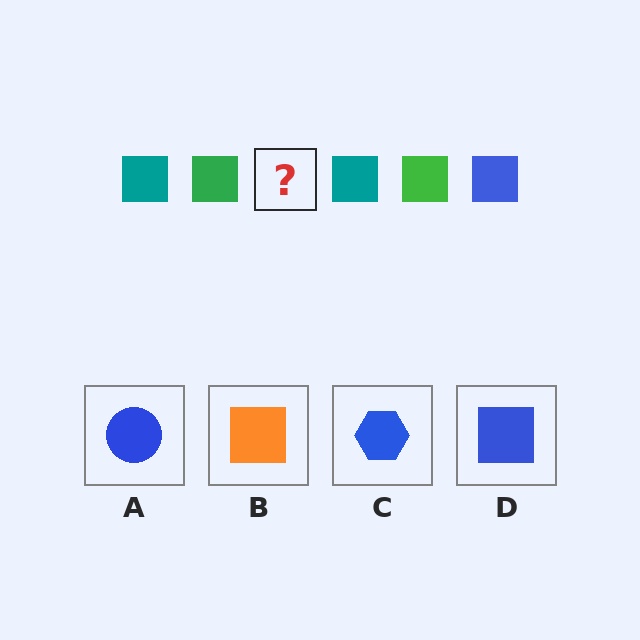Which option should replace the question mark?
Option D.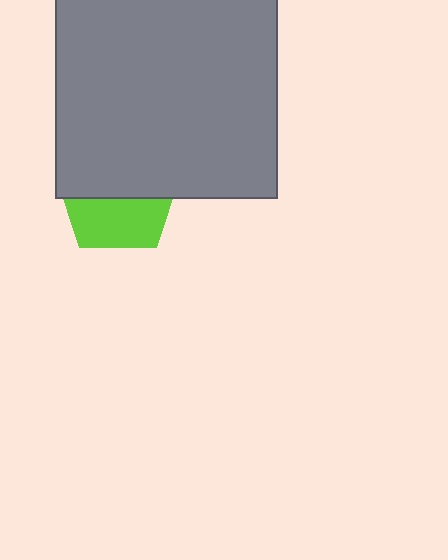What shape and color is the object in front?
The object in front is a gray square.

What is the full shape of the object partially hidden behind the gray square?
The partially hidden object is a lime pentagon.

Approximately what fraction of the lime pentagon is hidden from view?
Roughly 57% of the lime pentagon is hidden behind the gray square.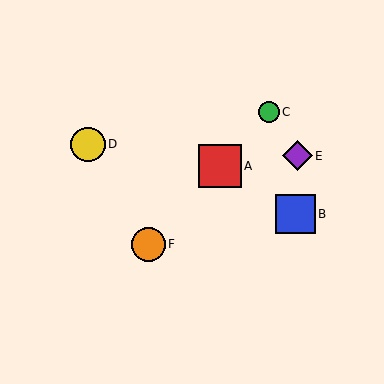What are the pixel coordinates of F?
Object F is at (148, 244).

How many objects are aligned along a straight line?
3 objects (A, C, F) are aligned along a straight line.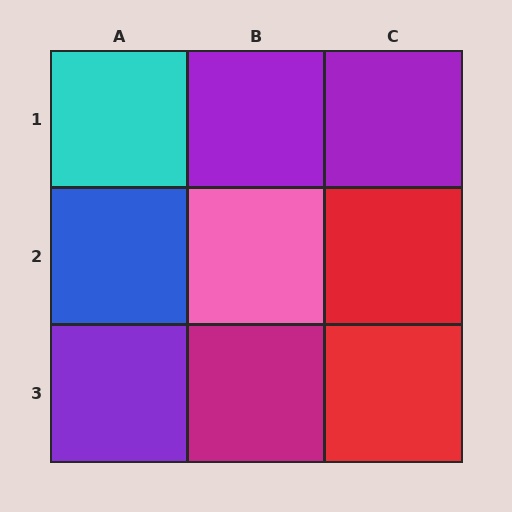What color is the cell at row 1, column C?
Purple.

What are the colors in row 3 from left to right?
Purple, magenta, red.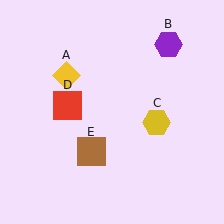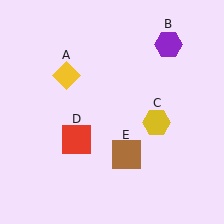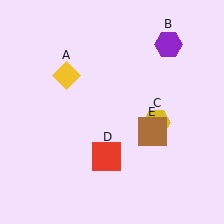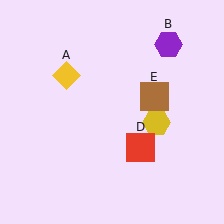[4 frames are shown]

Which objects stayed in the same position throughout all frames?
Yellow diamond (object A) and purple hexagon (object B) and yellow hexagon (object C) remained stationary.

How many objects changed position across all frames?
2 objects changed position: red square (object D), brown square (object E).